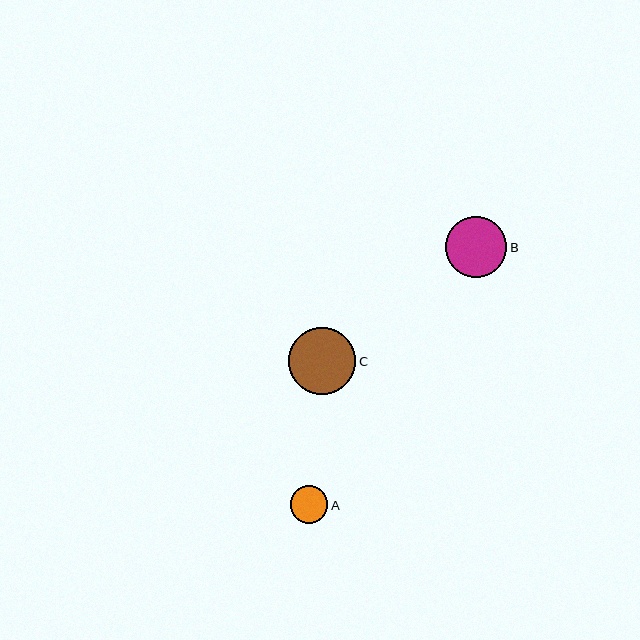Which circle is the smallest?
Circle A is the smallest with a size of approximately 38 pixels.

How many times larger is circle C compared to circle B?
Circle C is approximately 1.1 times the size of circle B.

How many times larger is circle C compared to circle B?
Circle C is approximately 1.1 times the size of circle B.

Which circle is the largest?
Circle C is the largest with a size of approximately 68 pixels.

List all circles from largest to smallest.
From largest to smallest: C, B, A.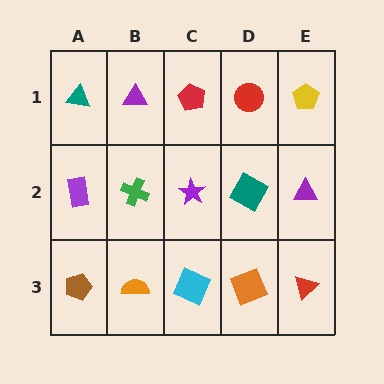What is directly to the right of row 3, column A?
An orange semicircle.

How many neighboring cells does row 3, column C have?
3.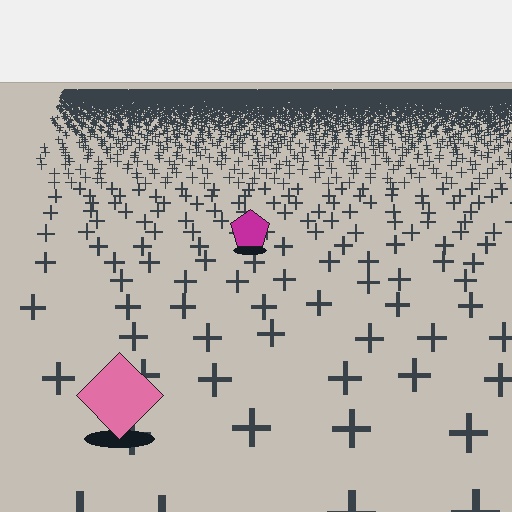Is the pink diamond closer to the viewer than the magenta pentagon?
Yes. The pink diamond is closer — you can tell from the texture gradient: the ground texture is coarser near it.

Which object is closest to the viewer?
The pink diamond is closest. The texture marks near it are larger and more spread out.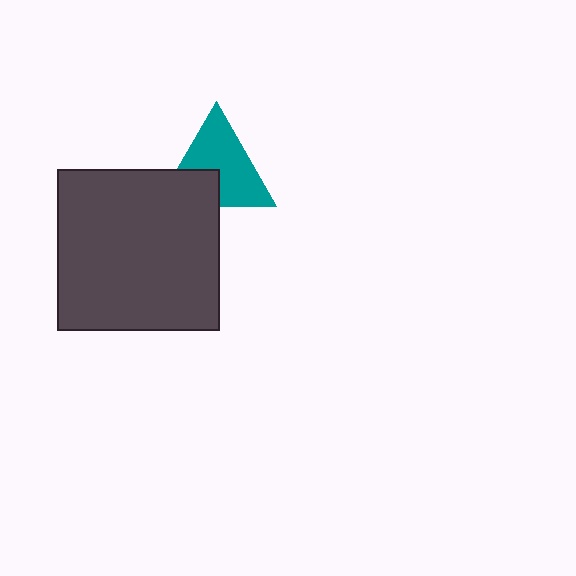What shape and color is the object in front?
The object in front is a dark gray square.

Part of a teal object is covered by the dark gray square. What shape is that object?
It is a triangle.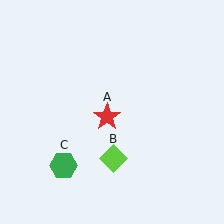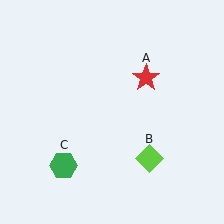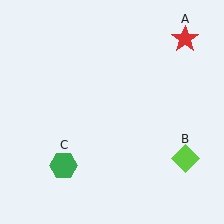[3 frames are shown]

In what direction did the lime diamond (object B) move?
The lime diamond (object B) moved right.